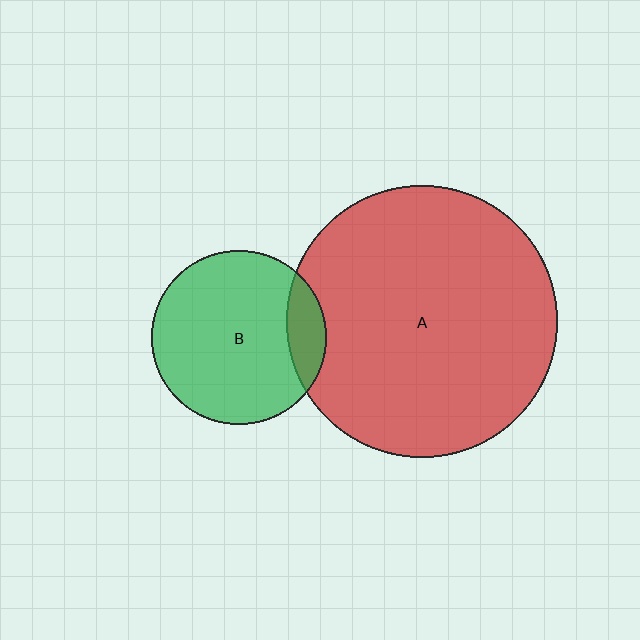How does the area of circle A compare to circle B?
Approximately 2.4 times.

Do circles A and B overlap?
Yes.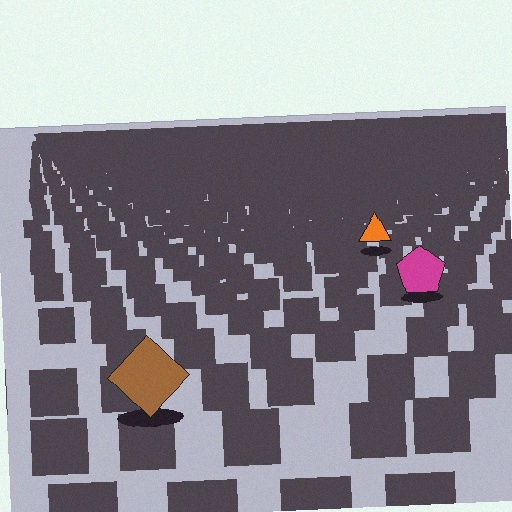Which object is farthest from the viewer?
The orange triangle is farthest from the viewer. It appears smaller and the ground texture around it is denser.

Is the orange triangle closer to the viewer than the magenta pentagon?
No. The magenta pentagon is closer — you can tell from the texture gradient: the ground texture is coarser near it.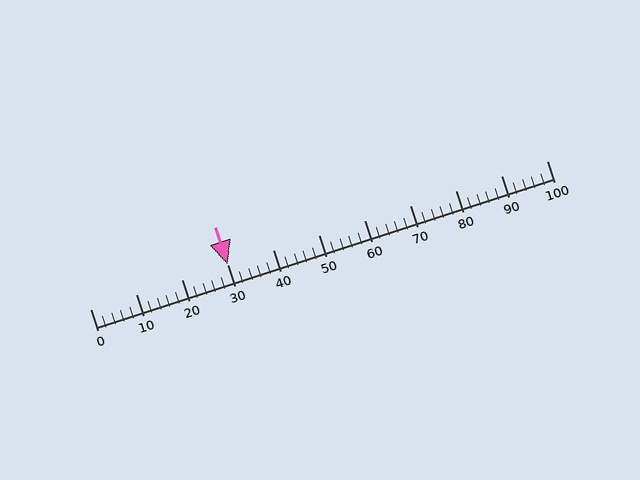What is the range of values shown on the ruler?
The ruler shows values from 0 to 100.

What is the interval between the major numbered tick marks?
The major tick marks are spaced 10 units apart.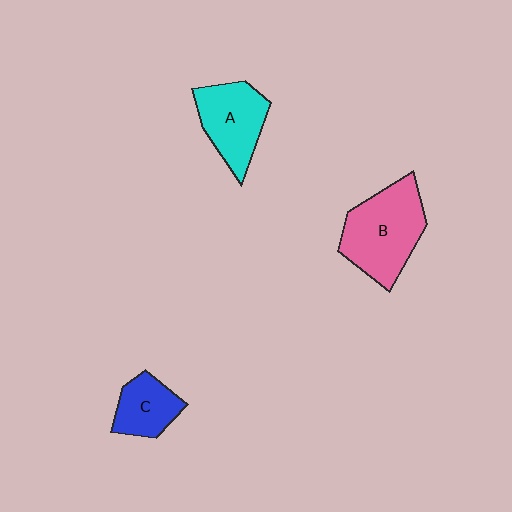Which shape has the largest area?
Shape B (pink).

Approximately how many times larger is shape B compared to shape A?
Approximately 1.3 times.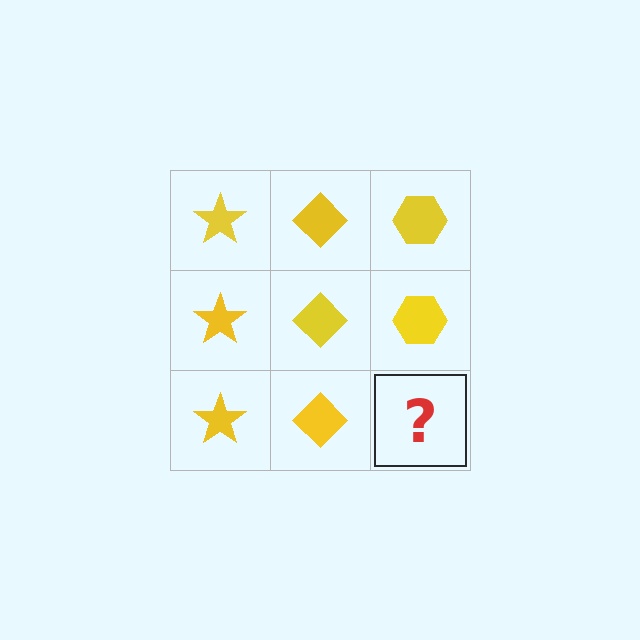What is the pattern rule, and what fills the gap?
The rule is that each column has a consistent shape. The gap should be filled with a yellow hexagon.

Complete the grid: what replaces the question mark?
The question mark should be replaced with a yellow hexagon.